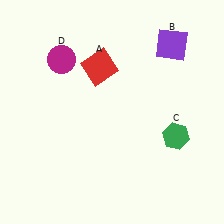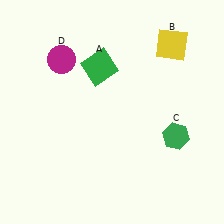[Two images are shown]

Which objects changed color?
A changed from red to green. B changed from purple to yellow.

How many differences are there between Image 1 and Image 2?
There are 2 differences between the two images.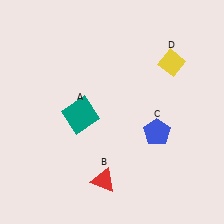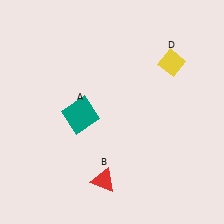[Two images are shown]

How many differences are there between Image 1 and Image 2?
There is 1 difference between the two images.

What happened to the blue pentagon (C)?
The blue pentagon (C) was removed in Image 2. It was in the bottom-right area of Image 1.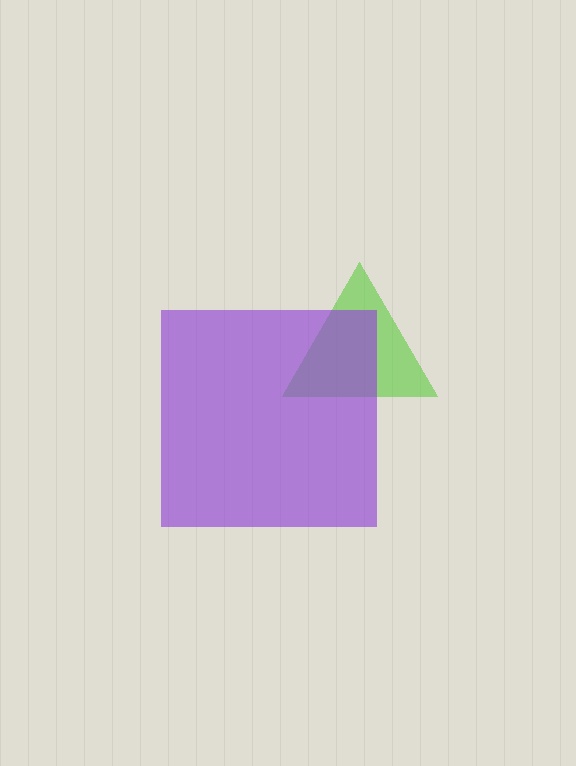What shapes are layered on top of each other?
The layered shapes are: a lime triangle, a purple square.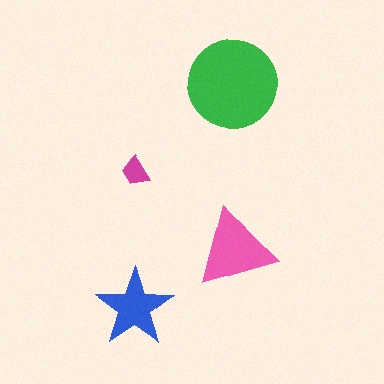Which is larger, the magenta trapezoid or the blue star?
The blue star.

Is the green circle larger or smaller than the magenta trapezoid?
Larger.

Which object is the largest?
The green circle.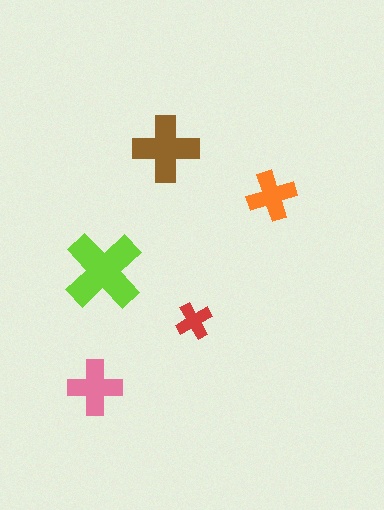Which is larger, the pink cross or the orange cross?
The pink one.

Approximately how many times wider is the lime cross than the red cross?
About 2 times wider.